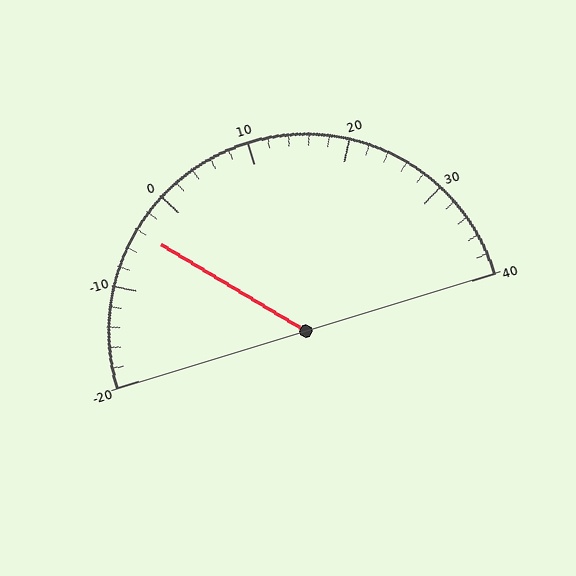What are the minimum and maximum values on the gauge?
The gauge ranges from -20 to 40.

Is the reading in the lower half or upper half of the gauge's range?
The reading is in the lower half of the range (-20 to 40).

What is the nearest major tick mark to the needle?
The nearest major tick mark is 0.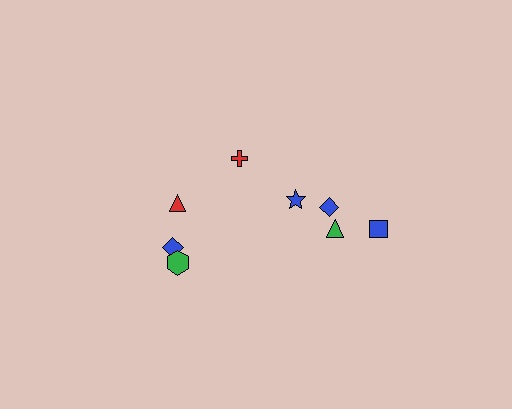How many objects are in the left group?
There are 3 objects.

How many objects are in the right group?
There are 5 objects.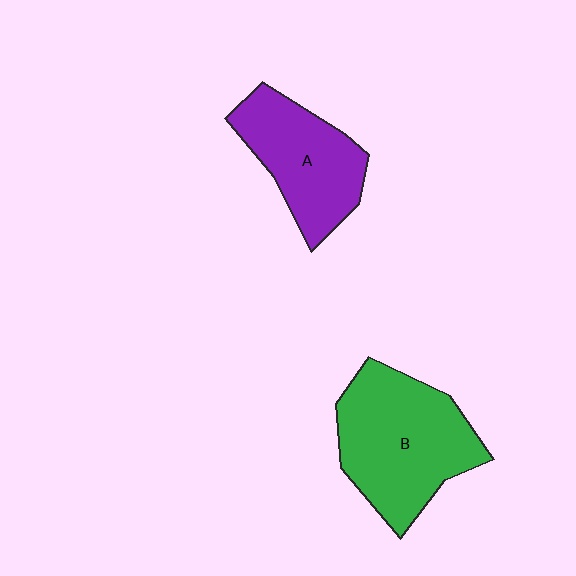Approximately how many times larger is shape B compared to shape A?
Approximately 1.4 times.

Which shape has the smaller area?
Shape A (purple).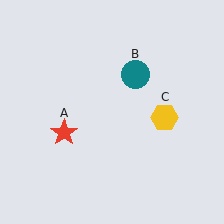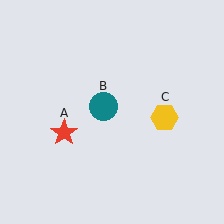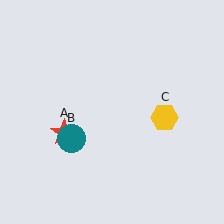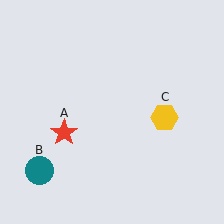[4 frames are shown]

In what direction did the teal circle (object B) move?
The teal circle (object B) moved down and to the left.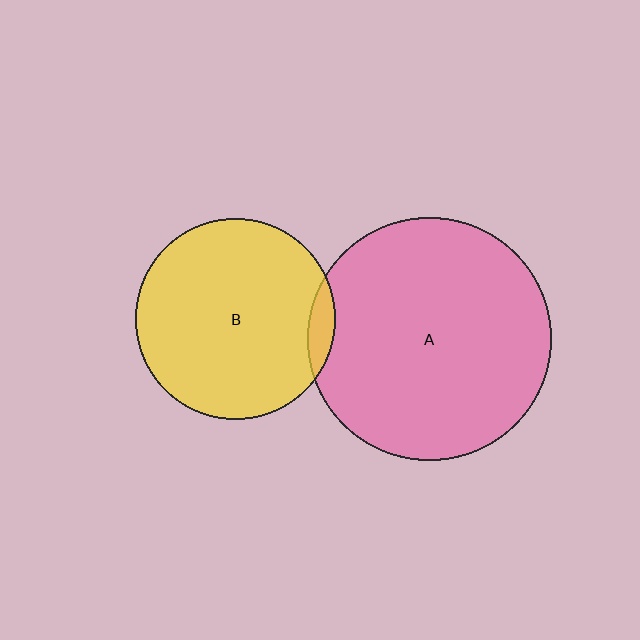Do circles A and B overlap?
Yes.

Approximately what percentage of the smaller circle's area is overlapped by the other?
Approximately 5%.